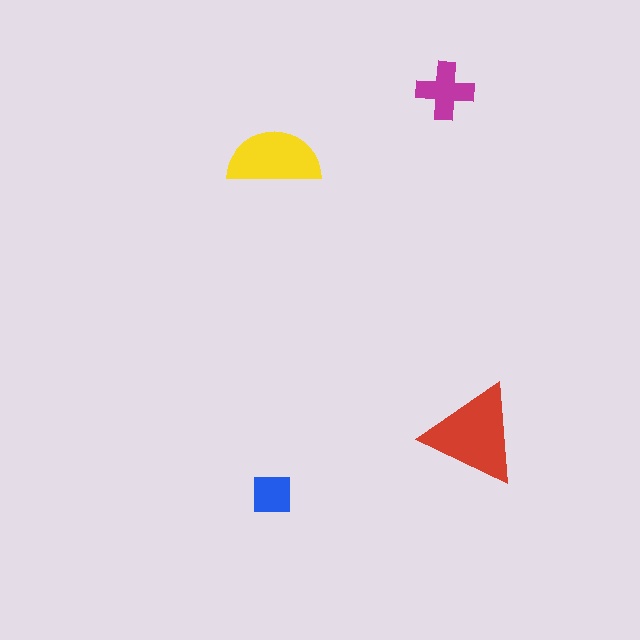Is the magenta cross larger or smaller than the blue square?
Larger.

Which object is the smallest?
The blue square.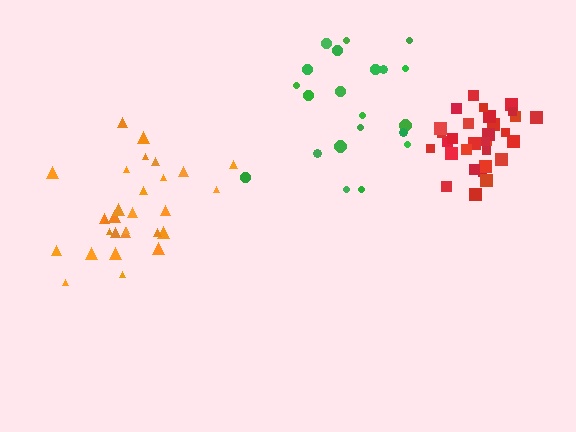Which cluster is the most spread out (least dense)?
Green.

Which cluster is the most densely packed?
Red.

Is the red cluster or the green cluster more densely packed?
Red.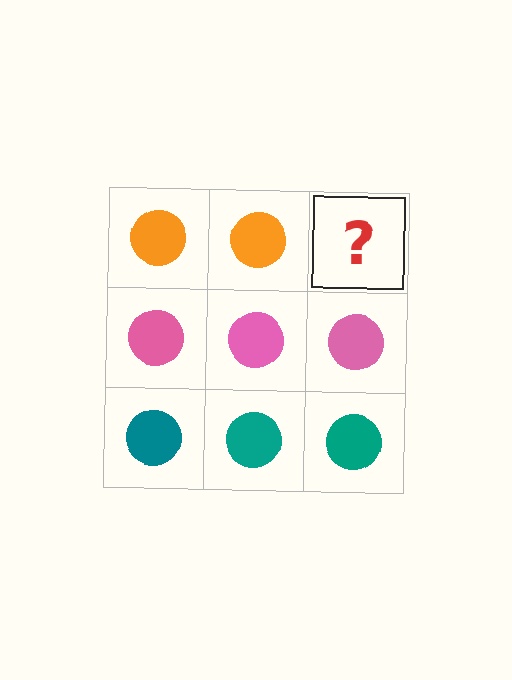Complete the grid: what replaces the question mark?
The question mark should be replaced with an orange circle.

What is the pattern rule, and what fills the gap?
The rule is that each row has a consistent color. The gap should be filled with an orange circle.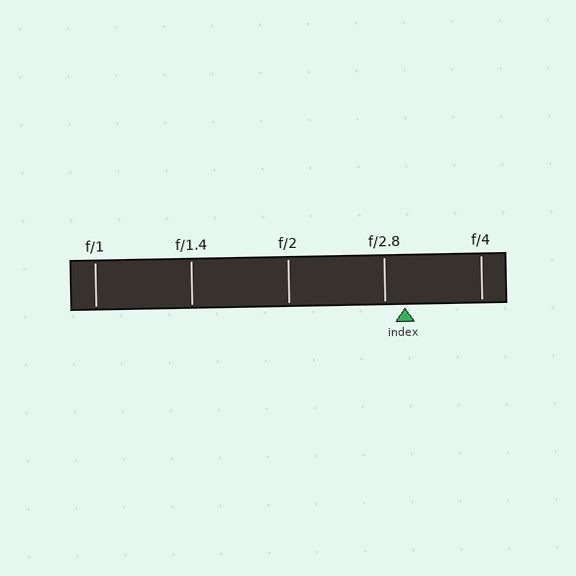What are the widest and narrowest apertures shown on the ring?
The widest aperture shown is f/1 and the narrowest is f/4.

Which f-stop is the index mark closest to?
The index mark is closest to f/2.8.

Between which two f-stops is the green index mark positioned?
The index mark is between f/2.8 and f/4.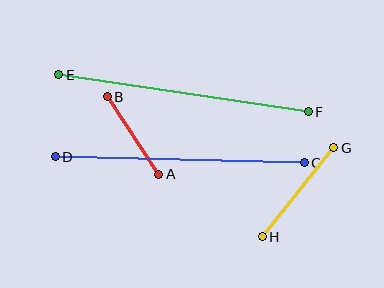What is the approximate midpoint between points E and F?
The midpoint is at approximately (183, 93) pixels.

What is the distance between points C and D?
The distance is approximately 249 pixels.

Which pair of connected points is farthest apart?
Points E and F are farthest apart.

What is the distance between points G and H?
The distance is approximately 115 pixels.